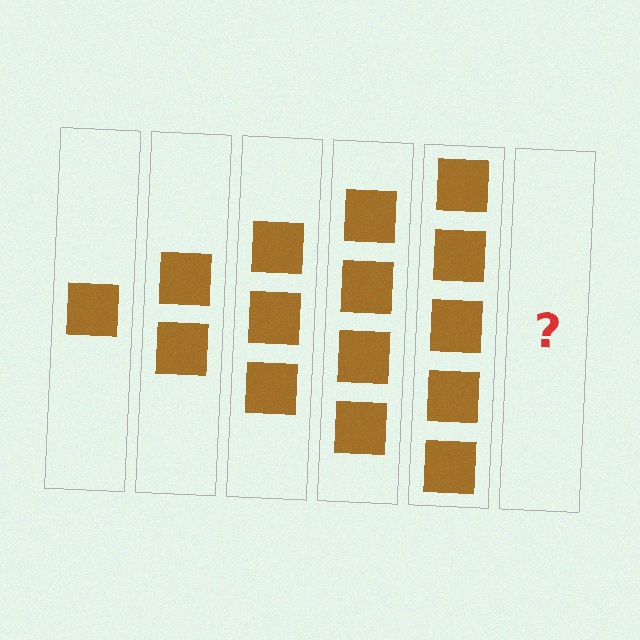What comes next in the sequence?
The next element should be 6 squares.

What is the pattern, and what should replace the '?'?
The pattern is that each step adds one more square. The '?' should be 6 squares.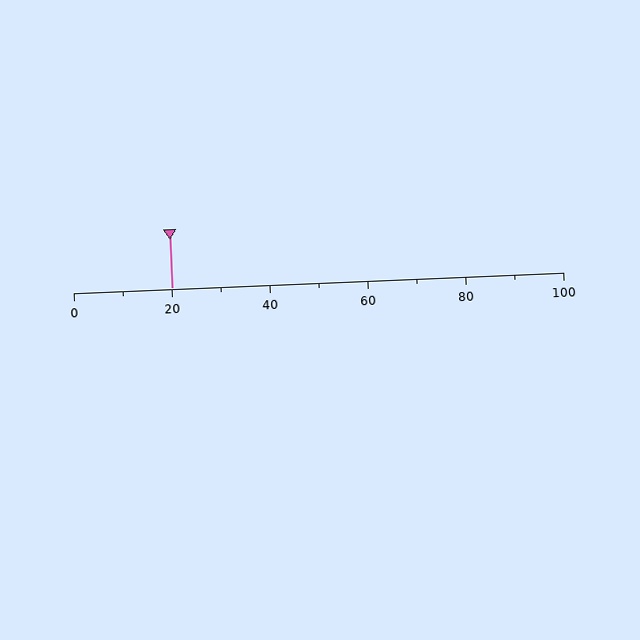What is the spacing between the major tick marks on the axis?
The major ticks are spaced 20 apart.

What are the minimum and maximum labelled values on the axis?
The axis runs from 0 to 100.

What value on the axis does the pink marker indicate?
The marker indicates approximately 20.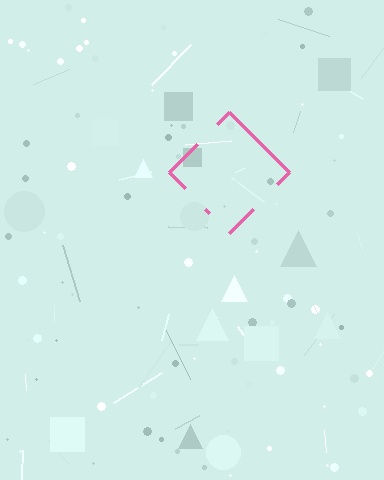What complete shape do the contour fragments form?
The contour fragments form a diamond.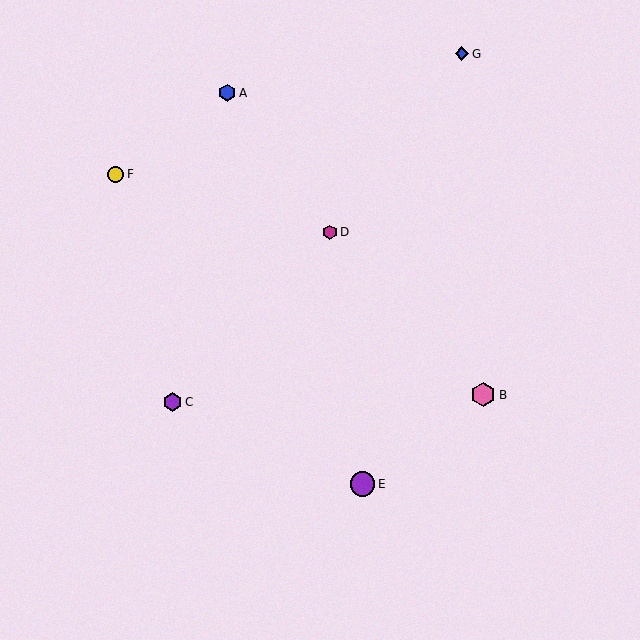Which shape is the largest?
The purple circle (labeled E) is the largest.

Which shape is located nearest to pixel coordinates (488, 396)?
The pink hexagon (labeled B) at (483, 395) is nearest to that location.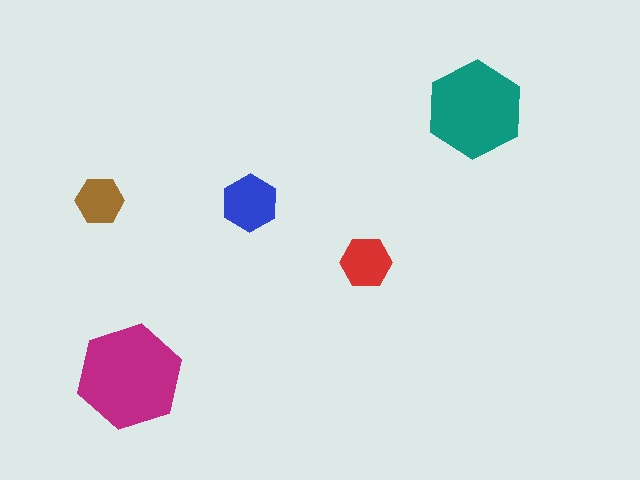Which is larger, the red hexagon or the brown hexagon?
The red one.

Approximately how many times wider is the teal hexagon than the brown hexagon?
About 2 times wider.